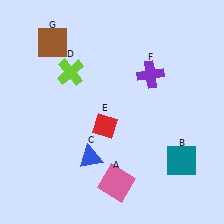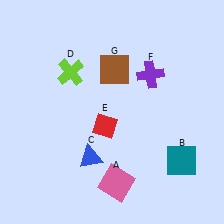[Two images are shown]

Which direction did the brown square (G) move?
The brown square (G) moved right.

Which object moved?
The brown square (G) moved right.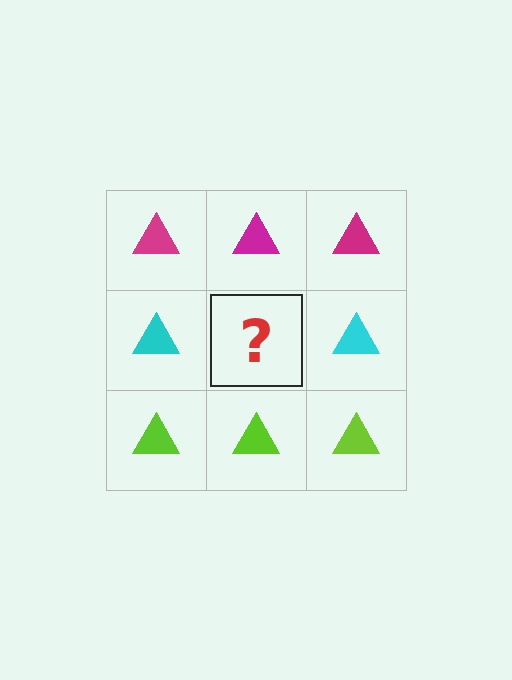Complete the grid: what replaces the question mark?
The question mark should be replaced with a cyan triangle.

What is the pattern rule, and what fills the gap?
The rule is that each row has a consistent color. The gap should be filled with a cyan triangle.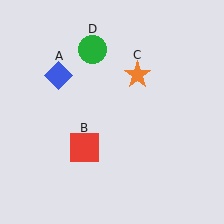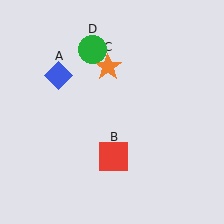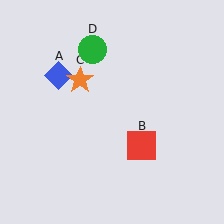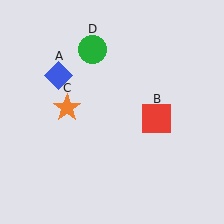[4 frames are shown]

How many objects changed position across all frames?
2 objects changed position: red square (object B), orange star (object C).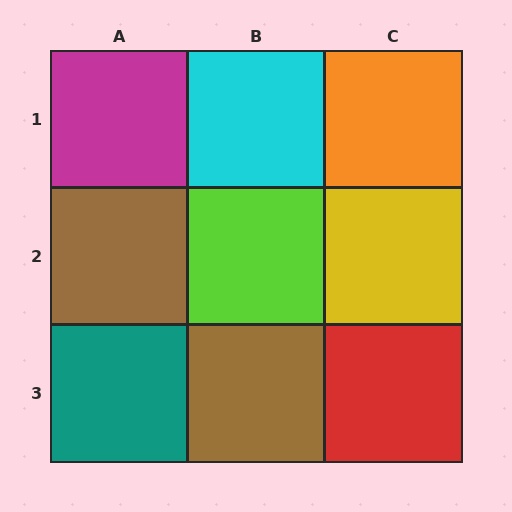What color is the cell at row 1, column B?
Cyan.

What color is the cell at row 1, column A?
Magenta.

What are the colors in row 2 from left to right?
Brown, lime, yellow.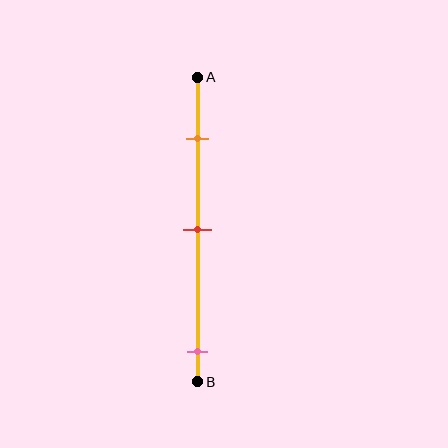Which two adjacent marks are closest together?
The orange and red marks are the closest adjacent pair.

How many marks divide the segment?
There are 3 marks dividing the segment.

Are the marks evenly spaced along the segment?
No, the marks are not evenly spaced.